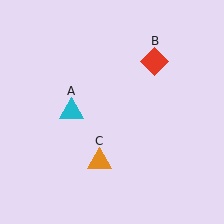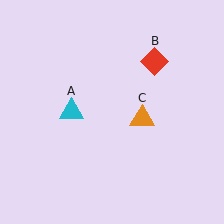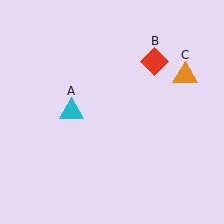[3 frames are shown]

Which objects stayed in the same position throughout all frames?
Cyan triangle (object A) and red diamond (object B) remained stationary.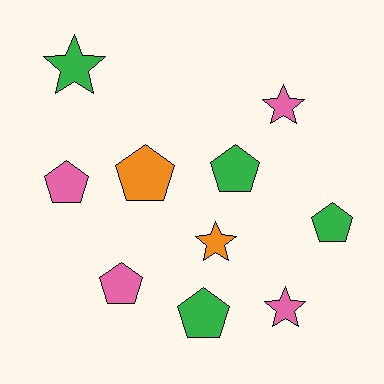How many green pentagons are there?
There are 3 green pentagons.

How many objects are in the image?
There are 10 objects.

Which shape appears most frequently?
Pentagon, with 6 objects.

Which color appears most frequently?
Green, with 4 objects.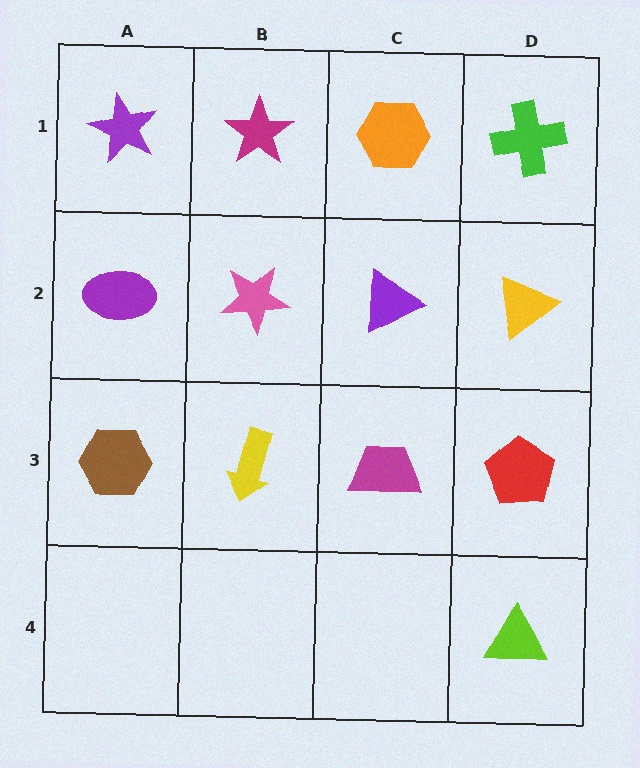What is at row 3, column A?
A brown hexagon.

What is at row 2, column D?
A yellow triangle.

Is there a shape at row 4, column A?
No, that cell is empty.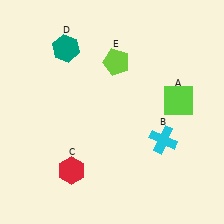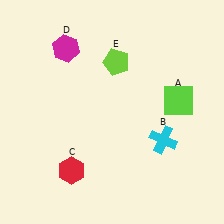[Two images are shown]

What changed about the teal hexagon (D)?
In Image 1, D is teal. In Image 2, it changed to magenta.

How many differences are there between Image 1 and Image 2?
There is 1 difference between the two images.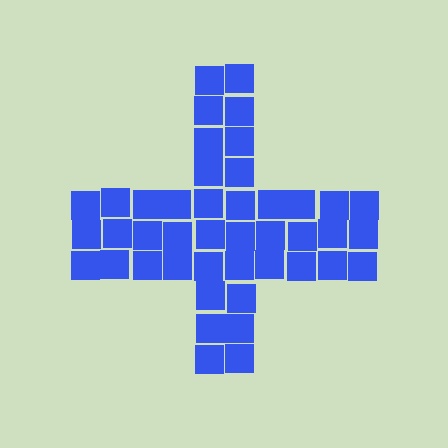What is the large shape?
The large shape is a cross.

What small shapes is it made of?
It is made of small squares.